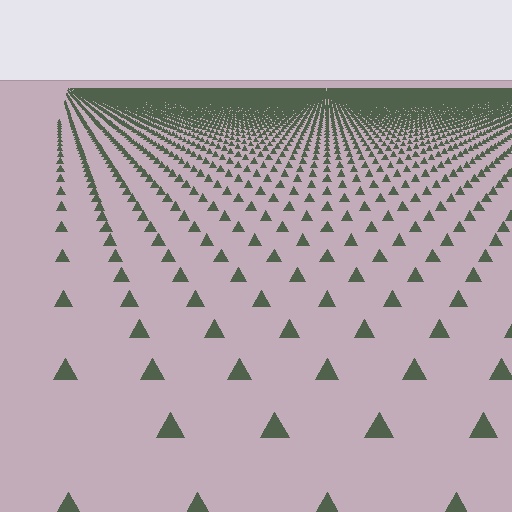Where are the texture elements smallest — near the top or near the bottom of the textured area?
Near the top.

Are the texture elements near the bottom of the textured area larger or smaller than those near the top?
Larger. Near the bottom, elements are closer to the viewer and appear at a bigger on-screen size.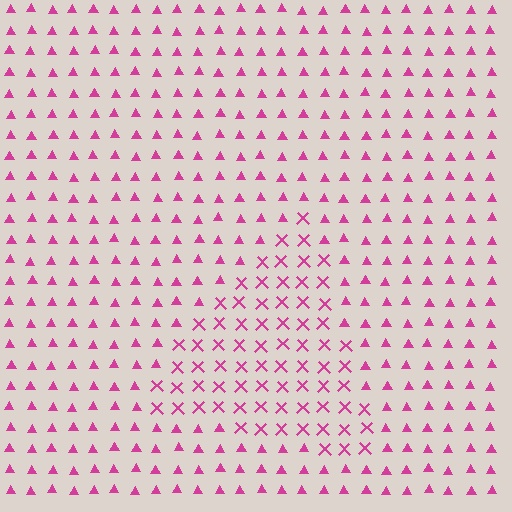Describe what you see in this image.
The image is filled with small magenta elements arranged in a uniform grid. A triangle-shaped region contains X marks, while the surrounding area contains triangles. The boundary is defined purely by the change in element shape.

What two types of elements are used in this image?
The image uses X marks inside the triangle region and triangles outside it.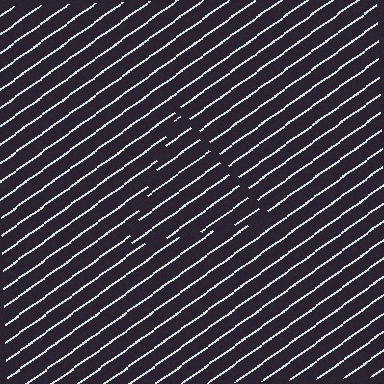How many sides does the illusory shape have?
3 sides — the line-ends trace a triangle.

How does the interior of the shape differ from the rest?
The interior of the shape contains the same grating, shifted by half a period — the contour is defined by the phase discontinuity where line-ends from the inner and outer gratings abut.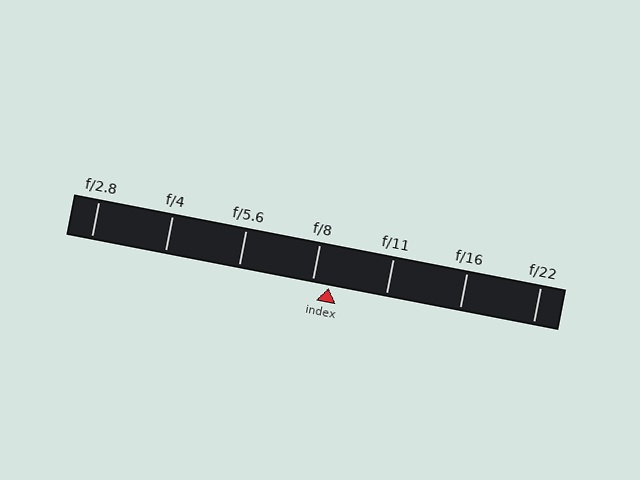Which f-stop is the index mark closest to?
The index mark is closest to f/8.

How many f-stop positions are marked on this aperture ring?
There are 7 f-stop positions marked.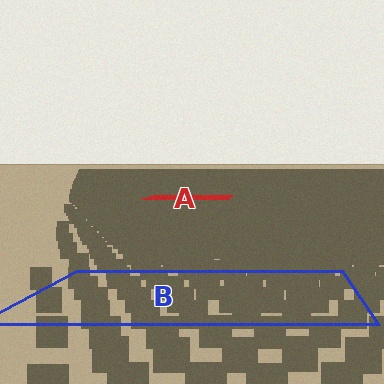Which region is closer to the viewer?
Region B is closer. The texture elements there are larger and more spread out.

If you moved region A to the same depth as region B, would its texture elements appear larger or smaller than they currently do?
They would appear larger. At a closer depth, the same texture elements are projected at a bigger on-screen size.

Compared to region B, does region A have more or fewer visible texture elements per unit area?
Region A has more texture elements per unit area — they are packed more densely because it is farther away.